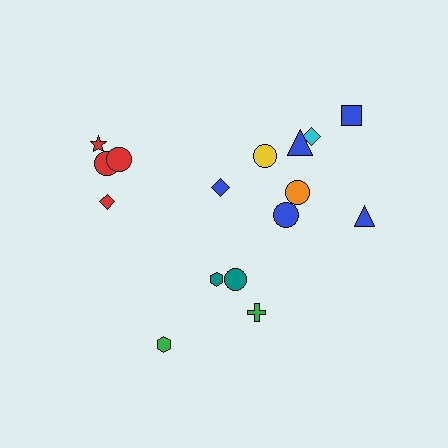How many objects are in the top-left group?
There are 4 objects.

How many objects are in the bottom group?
There are 4 objects.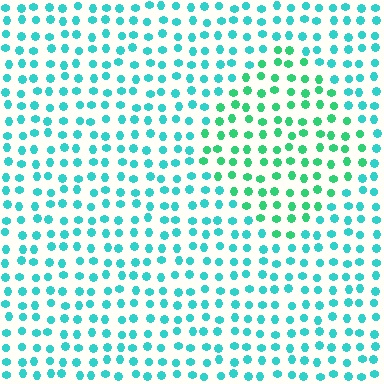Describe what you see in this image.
The image is filled with small cyan elements in a uniform arrangement. A diamond-shaped region is visible where the elements are tinted to a slightly different hue, forming a subtle color boundary.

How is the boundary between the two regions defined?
The boundary is defined purely by a slight shift in hue (about 31 degrees). Spacing, size, and orientation are identical on both sides.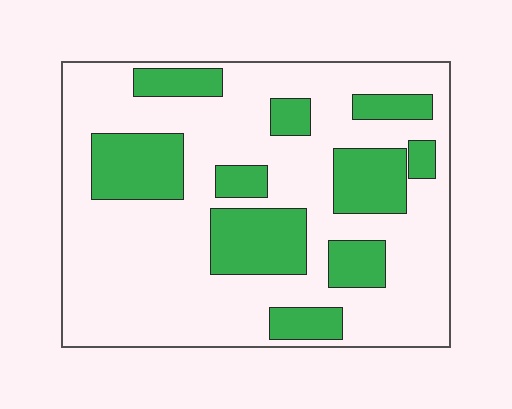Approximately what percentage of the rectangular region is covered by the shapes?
Approximately 30%.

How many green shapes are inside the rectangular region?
10.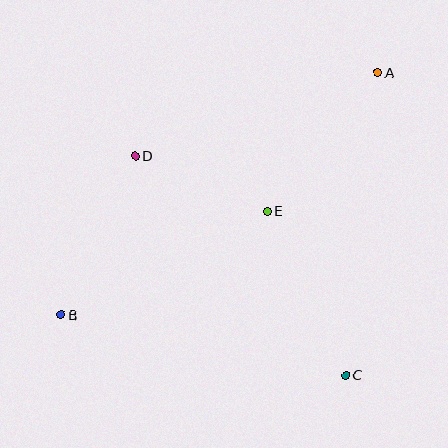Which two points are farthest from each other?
Points A and B are farthest from each other.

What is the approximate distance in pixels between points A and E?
The distance between A and E is approximately 177 pixels.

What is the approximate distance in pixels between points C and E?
The distance between C and E is approximately 182 pixels.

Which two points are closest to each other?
Points D and E are closest to each other.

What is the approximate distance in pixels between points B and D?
The distance between B and D is approximately 176 pixels.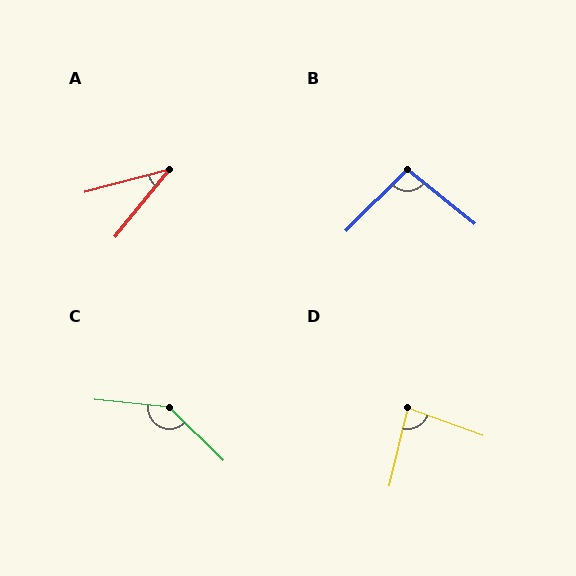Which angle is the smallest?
A, at approximately 37 degrees.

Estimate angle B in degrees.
Approximately 95 degrees.